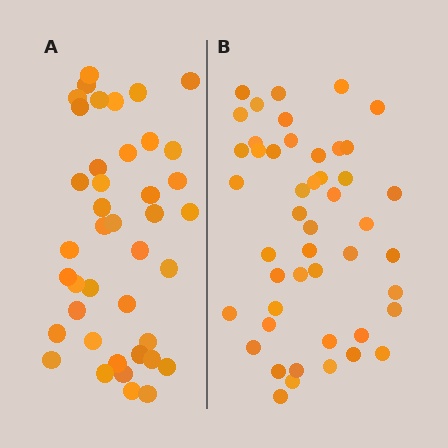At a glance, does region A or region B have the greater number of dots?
Region B (the right region) has more dots.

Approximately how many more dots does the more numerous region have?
Region B has about 6 more dots than region A.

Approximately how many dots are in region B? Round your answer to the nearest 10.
About 50 dots. (The exact count is 47, which rounds to 50.)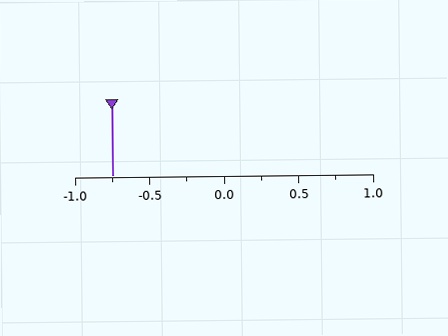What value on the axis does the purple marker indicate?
The marker indicates approximately -0.75.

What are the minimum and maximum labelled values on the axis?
The axis runs from -1.0 to 1.0.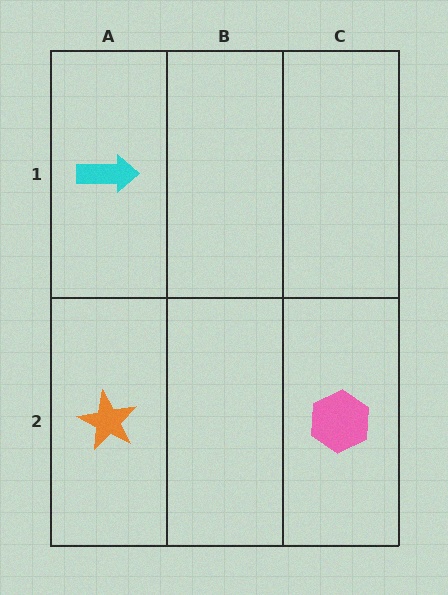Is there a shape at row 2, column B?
No, that cell is empty.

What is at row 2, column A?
An orange star.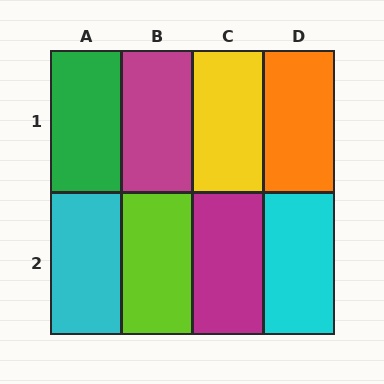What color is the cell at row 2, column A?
Cyan.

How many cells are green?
1 cell is green.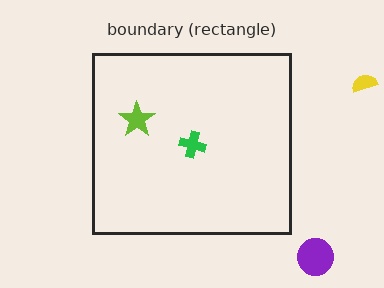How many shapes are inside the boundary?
2 inside, 2 outside.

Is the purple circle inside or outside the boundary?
Outside.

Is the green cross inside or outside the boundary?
Inside.